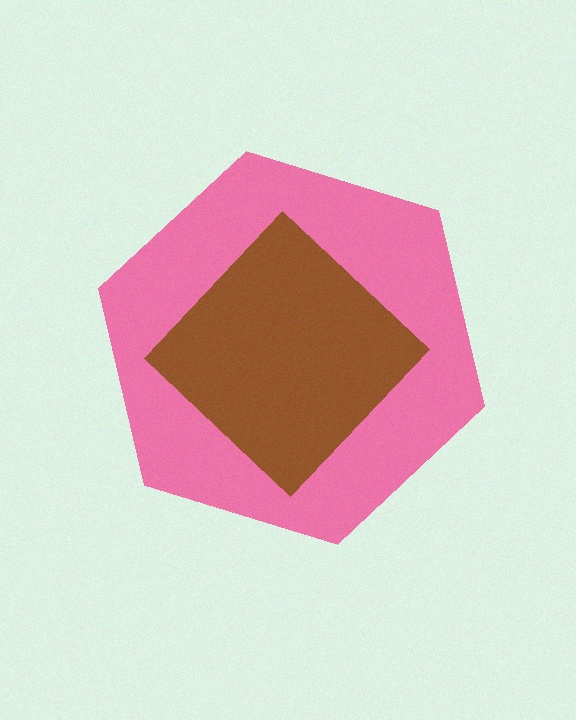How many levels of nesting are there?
2.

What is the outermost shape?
The pink hexagon.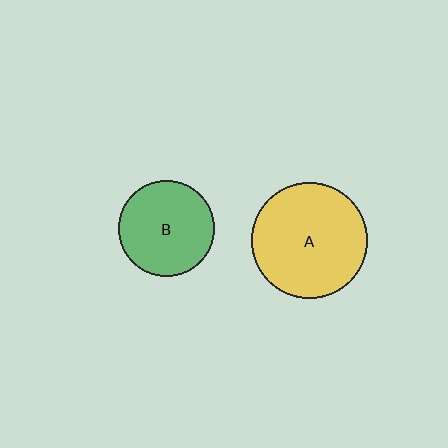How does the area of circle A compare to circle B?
Approximately 1.5 times.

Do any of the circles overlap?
No, none of the circles overlap.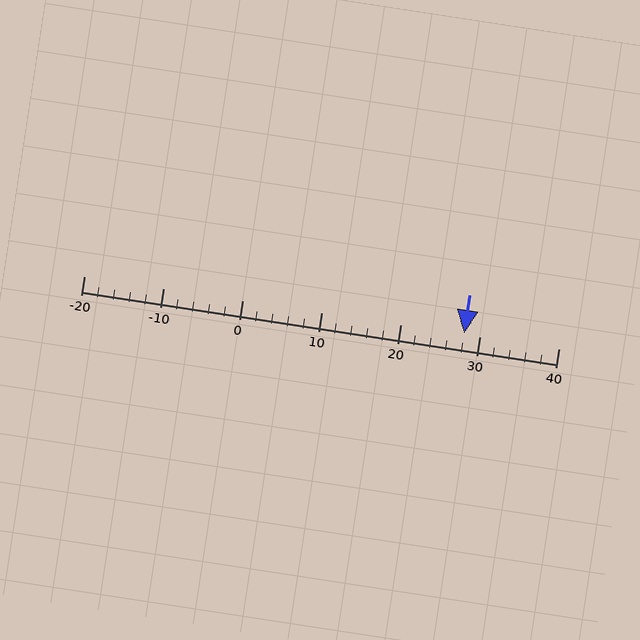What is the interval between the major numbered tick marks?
The major tick marks are spaced 10 units apart.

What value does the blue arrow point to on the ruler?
The blue arrow points to approximately 28.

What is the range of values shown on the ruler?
The ruler shows values from -20 to 40.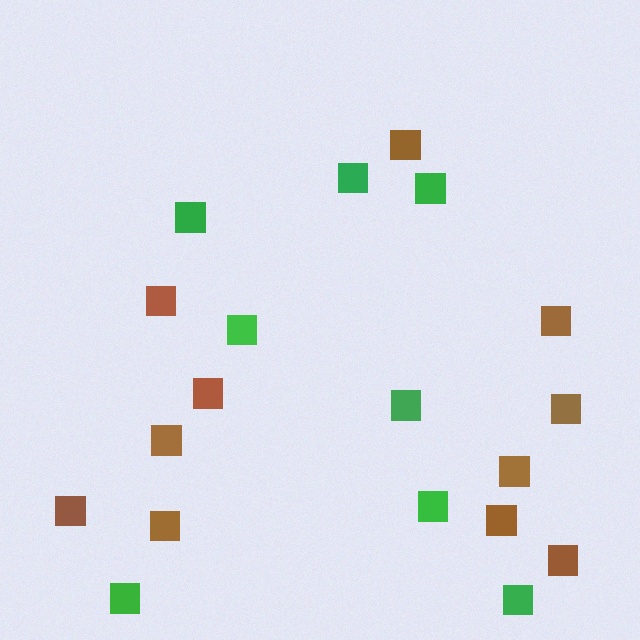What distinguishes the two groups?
There are 2 groups: one group of brown squares (11) and one group of green squares (8).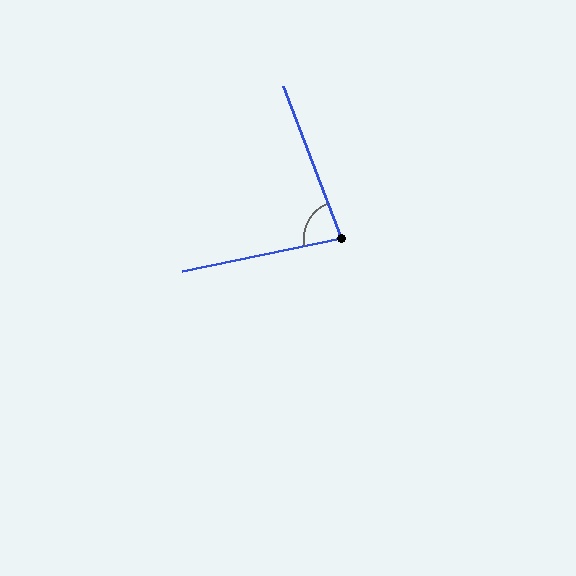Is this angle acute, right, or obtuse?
It is acute.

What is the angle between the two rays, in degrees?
Approximately 81 degrees.